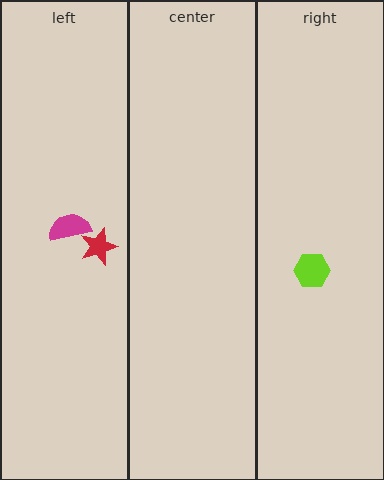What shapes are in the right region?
The lime hexagon.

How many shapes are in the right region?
1.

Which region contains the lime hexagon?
The right region.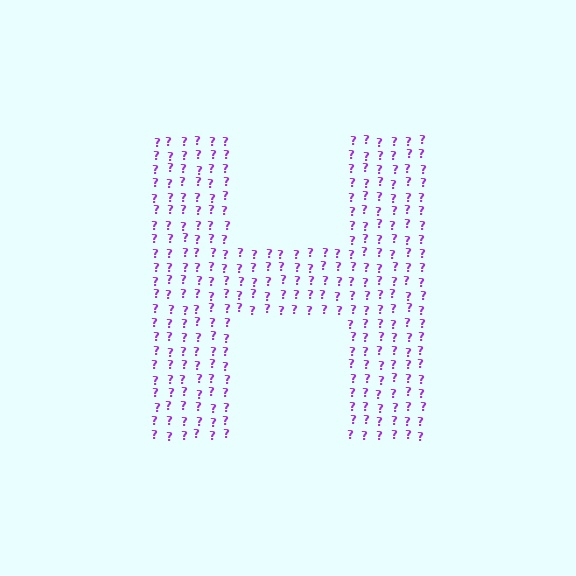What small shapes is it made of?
It is made of small question marks.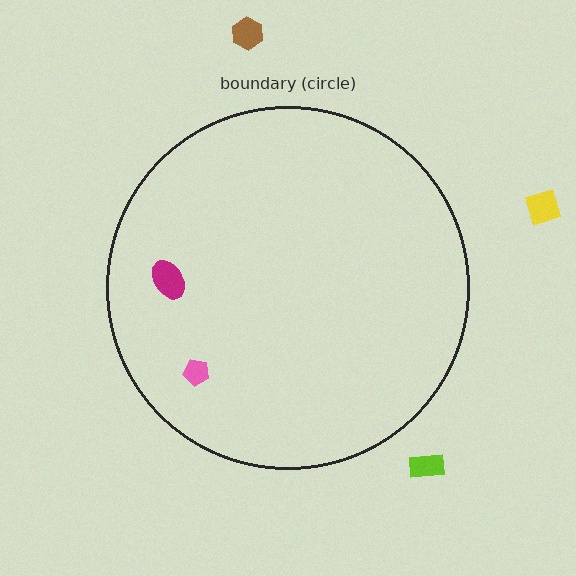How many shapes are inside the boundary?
2 inside, 3 outside.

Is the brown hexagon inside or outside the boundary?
Outside.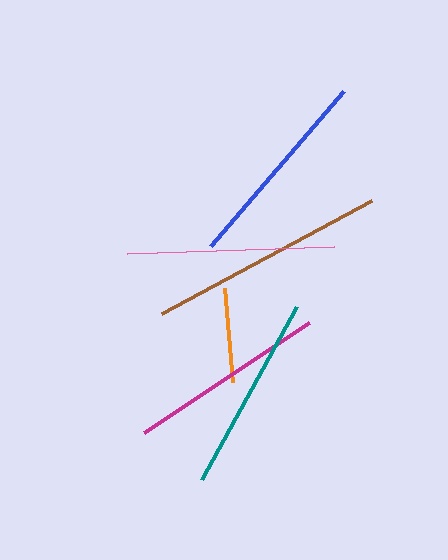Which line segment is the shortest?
The orange line is the shortest at approximately 94 pixels.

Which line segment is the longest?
The brown line is the longest at approximately 239 pixels.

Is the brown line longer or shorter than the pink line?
The brown line is longer than the pink line.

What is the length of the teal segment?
The teal segment is approximately 197 pixels long.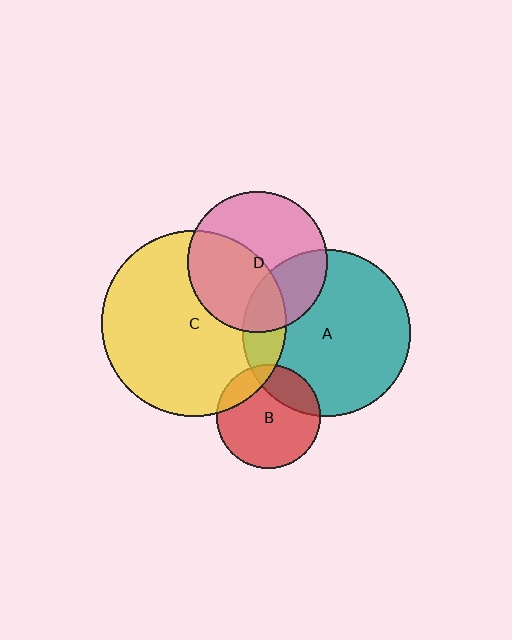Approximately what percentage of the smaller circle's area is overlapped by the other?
Approximately 15%.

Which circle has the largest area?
Circle C (yellow).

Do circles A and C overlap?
Yes.